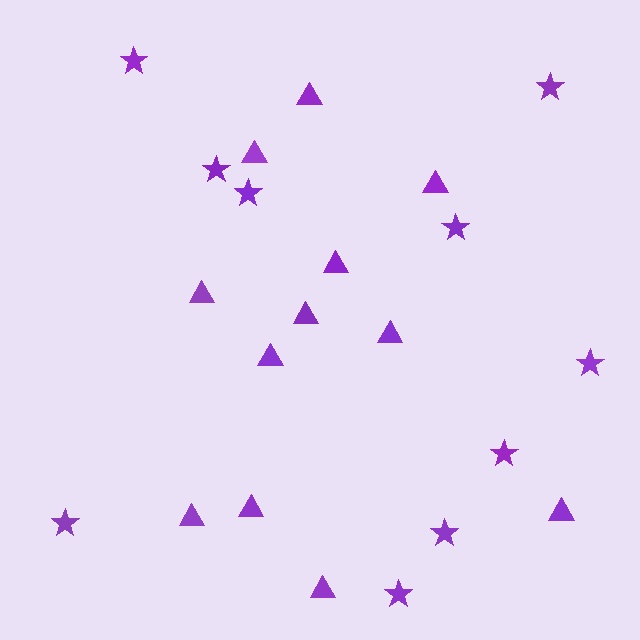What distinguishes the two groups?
There are 2 groups: one group of triangles (12) and one group of stars (10).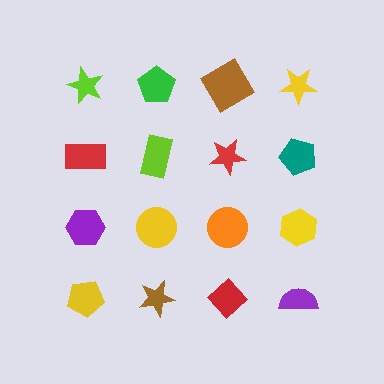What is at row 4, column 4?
A purple semicircle.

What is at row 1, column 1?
A lime star.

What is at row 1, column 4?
A yellow star.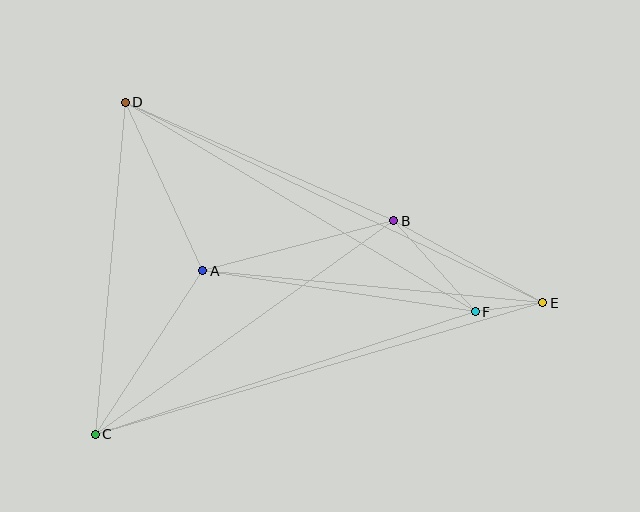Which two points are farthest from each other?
Points C and E are farthest from each other.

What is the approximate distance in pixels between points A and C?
The distance between A and C is approximately 196 pixels.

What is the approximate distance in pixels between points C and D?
The distance between C and D is approximately 333 pixels.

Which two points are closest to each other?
Points E and F are closest to each other.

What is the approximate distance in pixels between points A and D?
The distance between A and D is approximately 185 pixels.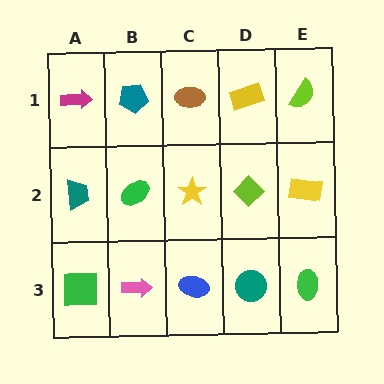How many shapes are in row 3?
5 shapes.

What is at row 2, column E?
A yellow rectangle.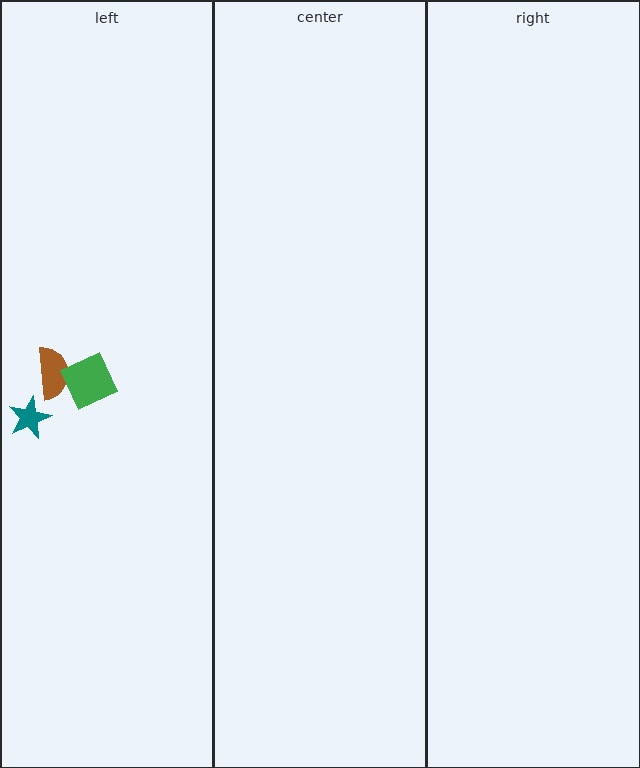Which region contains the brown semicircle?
The left region.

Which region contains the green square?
The left region.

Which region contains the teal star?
The left region.